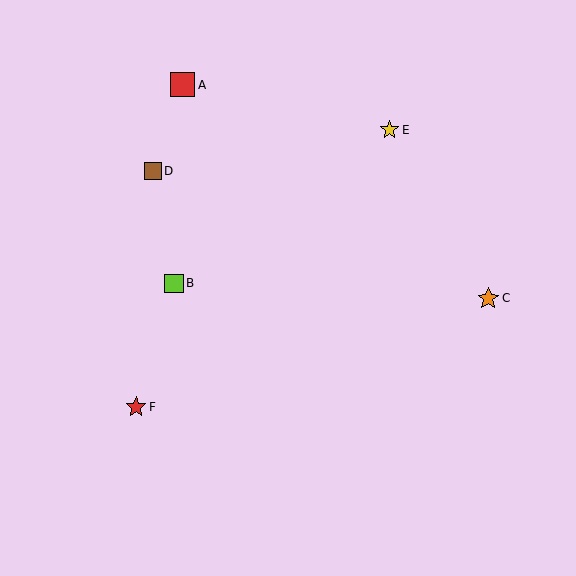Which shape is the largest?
The red square (labeled A) is the largest.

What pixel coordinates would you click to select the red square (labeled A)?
Click at (182, 85) to select the red square A.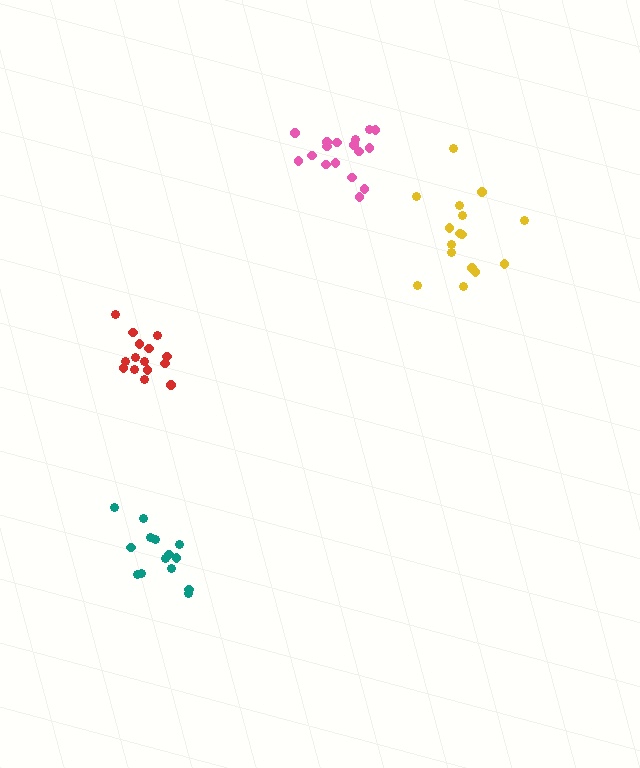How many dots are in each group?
Group 1: 16 dots, Group 2: 17 dots, Group 3: 15 dots, Group 4: 14 dots (62 total).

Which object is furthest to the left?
The red cluster is leftmost.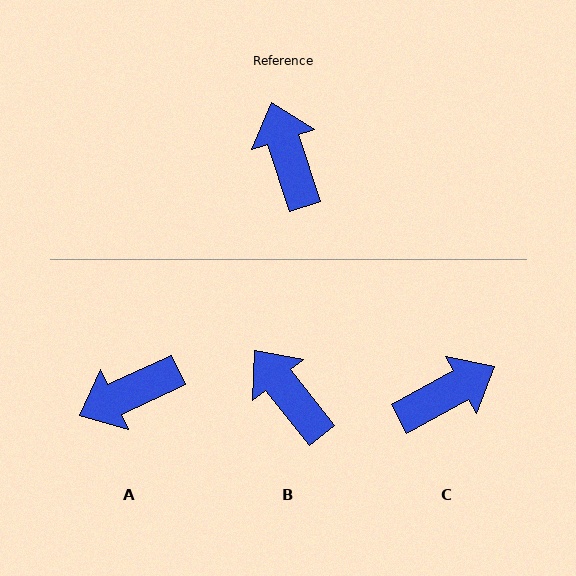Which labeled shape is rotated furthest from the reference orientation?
A, about 97 degrees away.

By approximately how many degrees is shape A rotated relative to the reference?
Approximately 97 degrees counter-clockwise.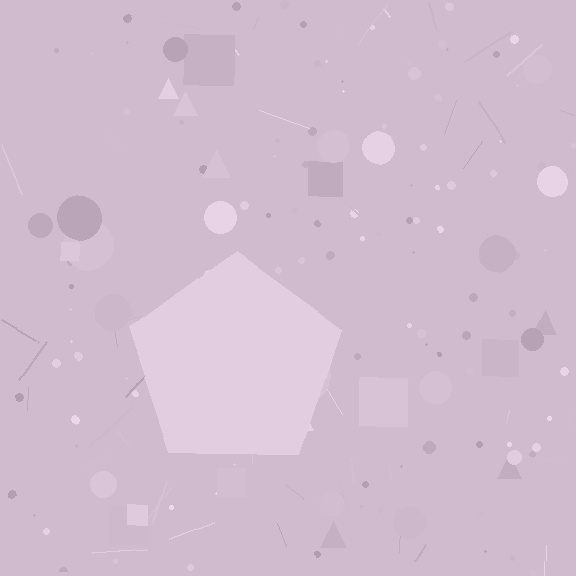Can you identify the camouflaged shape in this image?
The camouflaged shape is a pentagon.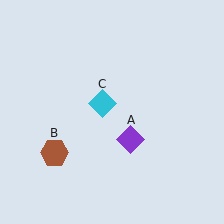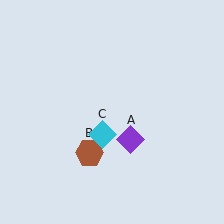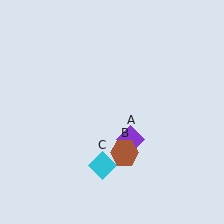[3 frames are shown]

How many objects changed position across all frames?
2 objects changed position: brown hexagon (object B), cyan diamond (object C).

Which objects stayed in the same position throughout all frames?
Purple diamond (object A) remained stationary.